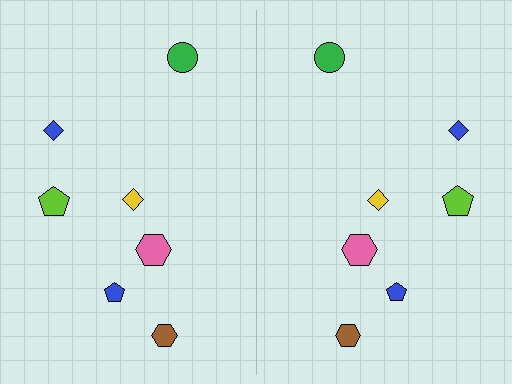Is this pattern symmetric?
Yes, this pattern has bilateral (reflection) symmetry.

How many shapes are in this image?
There are 14 shapes in this image.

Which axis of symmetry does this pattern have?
The pattern has a vertical axis of symmetry running through the center of the image.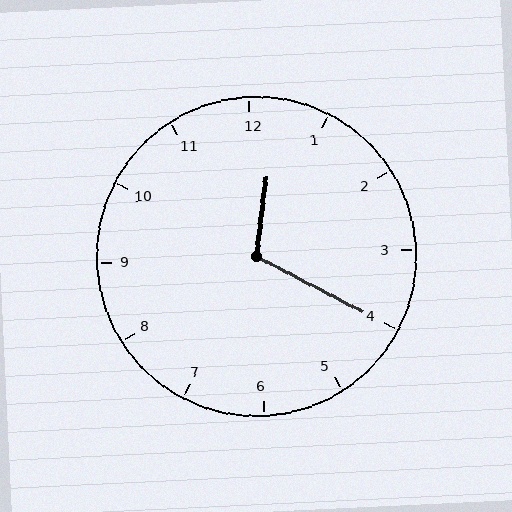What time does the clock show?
12:20.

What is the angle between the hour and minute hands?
Approximately 110 degrees.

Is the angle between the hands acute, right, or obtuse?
It is obtuse.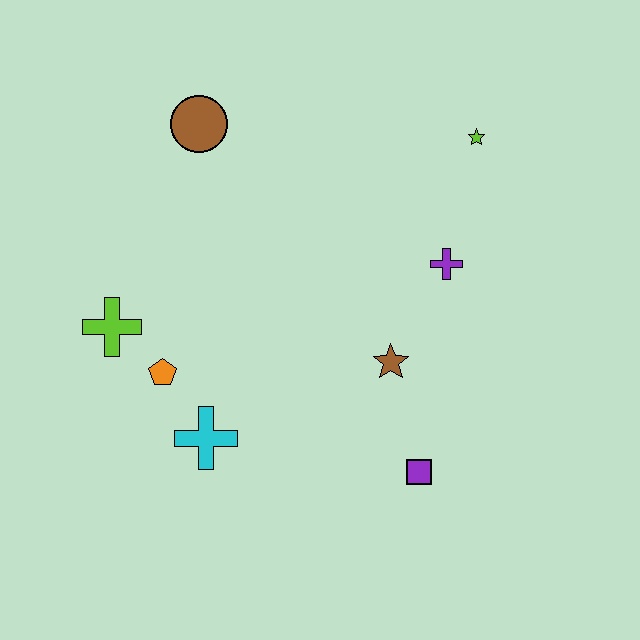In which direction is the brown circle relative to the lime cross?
The brown circle is above the lime cross.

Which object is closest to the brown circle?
The lime cross is closest to the brown circle.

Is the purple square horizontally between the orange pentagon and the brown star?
No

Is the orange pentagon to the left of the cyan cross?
Yes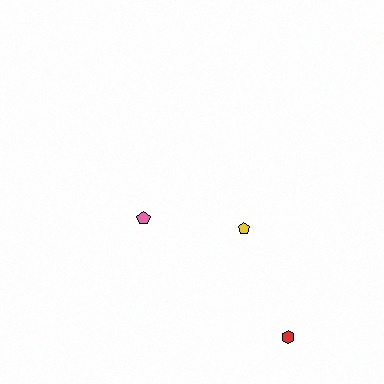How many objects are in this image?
There are 3 objects.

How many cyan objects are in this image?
There are no cyan objects.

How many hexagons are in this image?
There is 1 hexagon.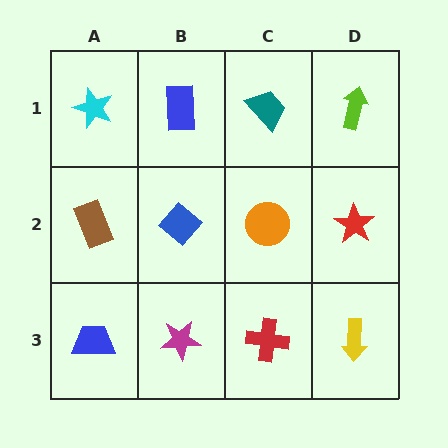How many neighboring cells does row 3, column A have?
2.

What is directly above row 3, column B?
A blue diamond.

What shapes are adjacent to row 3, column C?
An orange circle (row 2, column C), a magenta star (row 3, column B), a yellow arrow (row 3, column D).